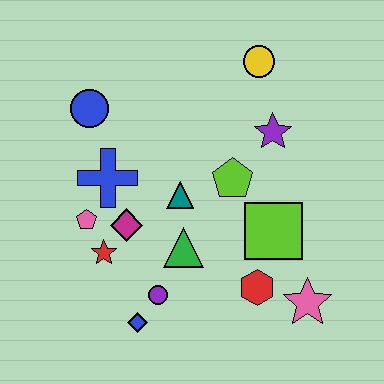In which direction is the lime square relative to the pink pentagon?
The lime square is to the right of the pink pentagon.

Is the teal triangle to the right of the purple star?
No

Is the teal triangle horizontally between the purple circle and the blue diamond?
No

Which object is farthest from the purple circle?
The yellow circle is farthest from the purple circle.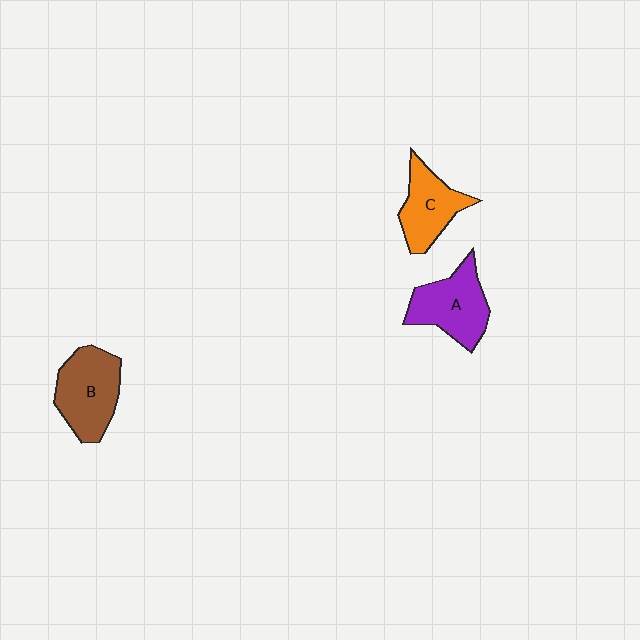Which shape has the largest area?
Shape B (brown).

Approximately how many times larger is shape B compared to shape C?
Approximately 1.3 times.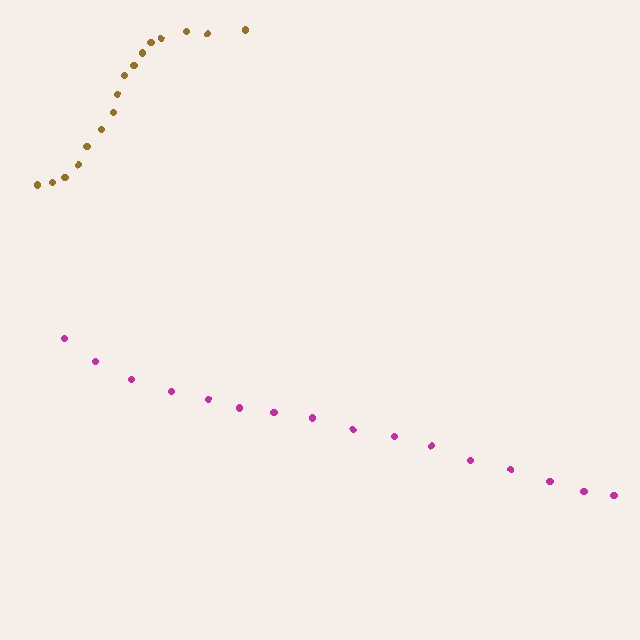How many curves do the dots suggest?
There are 2 distinct paths.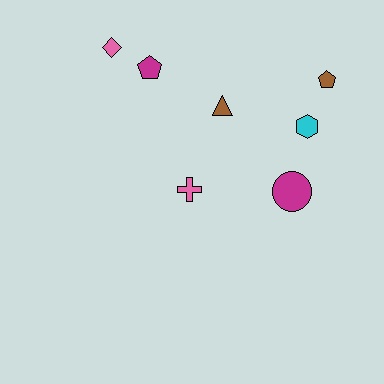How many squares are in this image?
There are no squares.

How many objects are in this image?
There are 7 objects.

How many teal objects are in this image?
There are no teal objects.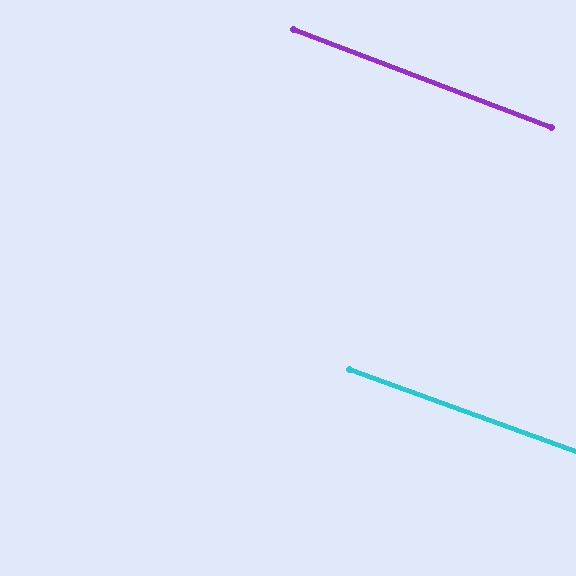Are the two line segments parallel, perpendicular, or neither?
Parallel — their directions differ by only 0.7°.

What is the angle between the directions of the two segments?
Approximately 1 degree.